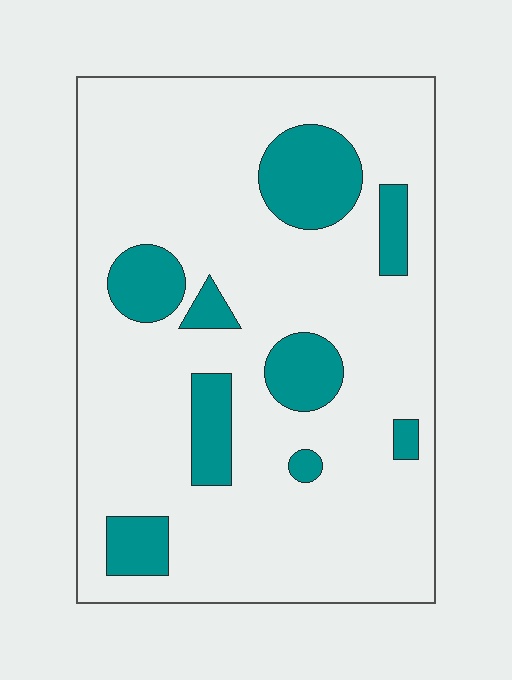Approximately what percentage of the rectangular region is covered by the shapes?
Approximately 20%.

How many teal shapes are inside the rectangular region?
9.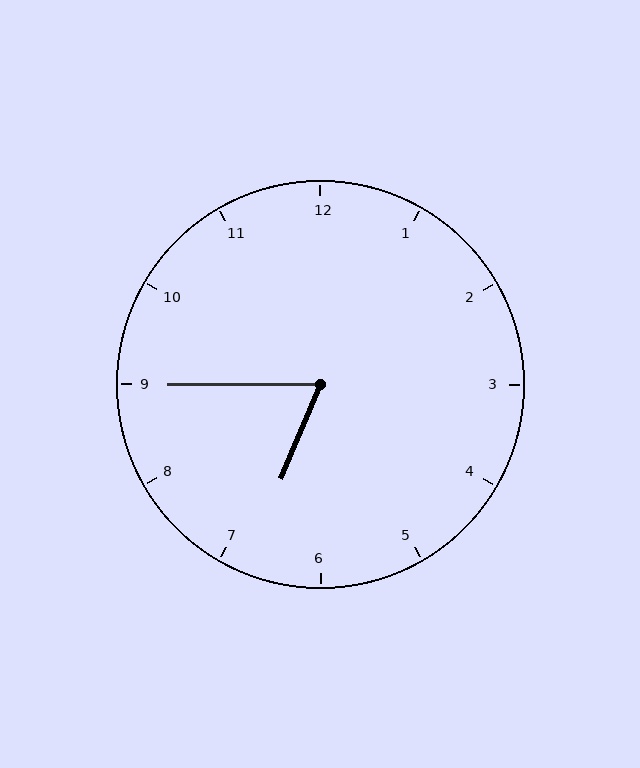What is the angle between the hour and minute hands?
Approximately 68 degrees.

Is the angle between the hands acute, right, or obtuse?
It is acute.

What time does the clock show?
6:45.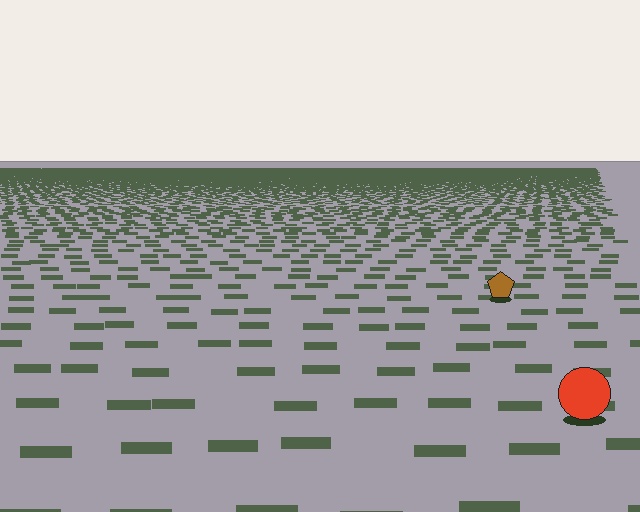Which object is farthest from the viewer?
The brown pentagon is farthest from the viewer. It appears smaller and the ground texture around it is denser.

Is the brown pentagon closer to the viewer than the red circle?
No. The red circle is closer — you can tell from the texture gradient: the ground texture is coarser near it.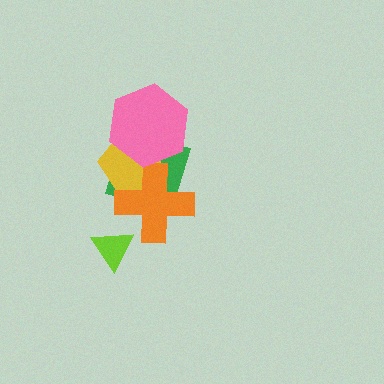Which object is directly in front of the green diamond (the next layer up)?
The yellow pentagon is directly in front of the green diamond.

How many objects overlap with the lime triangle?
0 objects overlap with the lime triangle.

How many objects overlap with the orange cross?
2 objects overlap with the orange cross.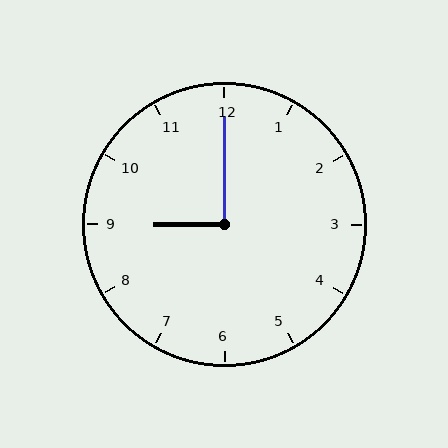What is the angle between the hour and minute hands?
Approximately 90 degrees.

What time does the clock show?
9:00.